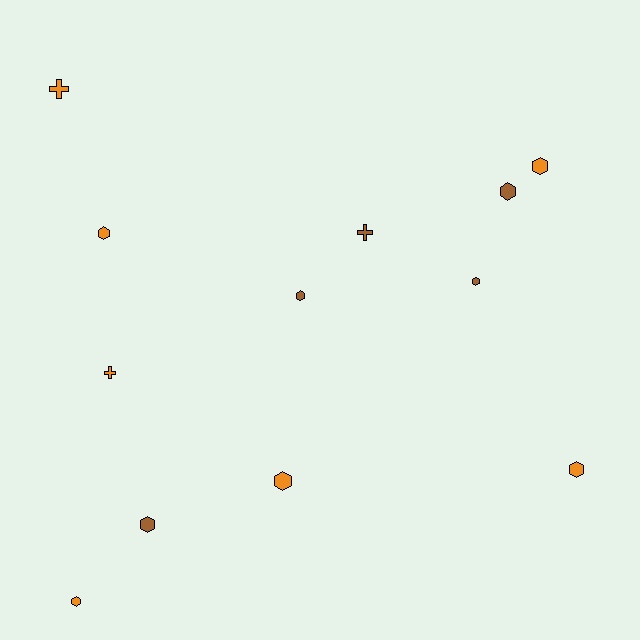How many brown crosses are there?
There is 1 brown cross.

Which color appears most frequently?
Orange, with 7 objects.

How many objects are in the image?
There are 12 objects.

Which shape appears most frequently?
Hexagon, with 9 objects.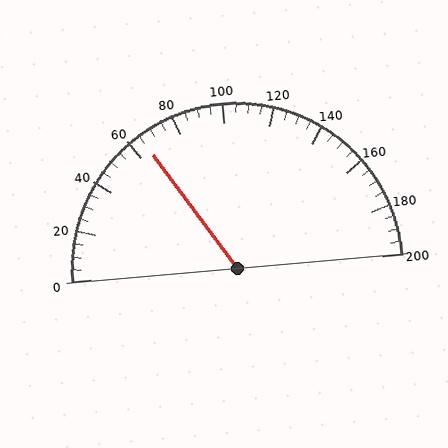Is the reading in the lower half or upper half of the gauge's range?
The reading is in the lower half of the range (0 to 200).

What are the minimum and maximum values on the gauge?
The gauge ranges from 0 to 200.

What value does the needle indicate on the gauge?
The needle indicates approximately 65.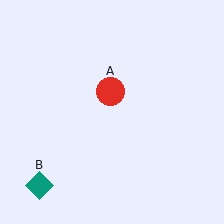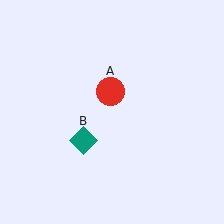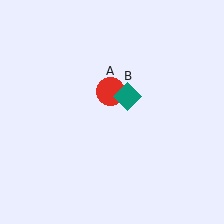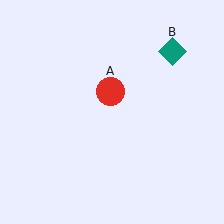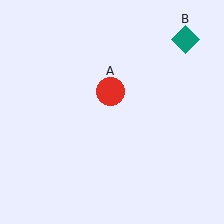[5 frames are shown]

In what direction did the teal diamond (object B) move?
The teal diamond (object B) moved up and to the right.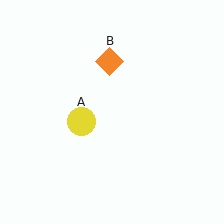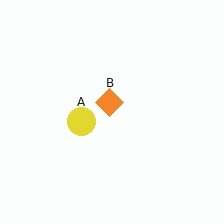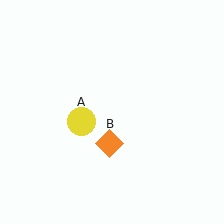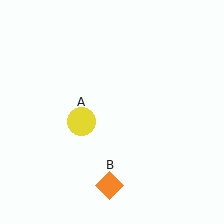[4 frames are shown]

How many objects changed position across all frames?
1 object changed position: orange diamond (object B).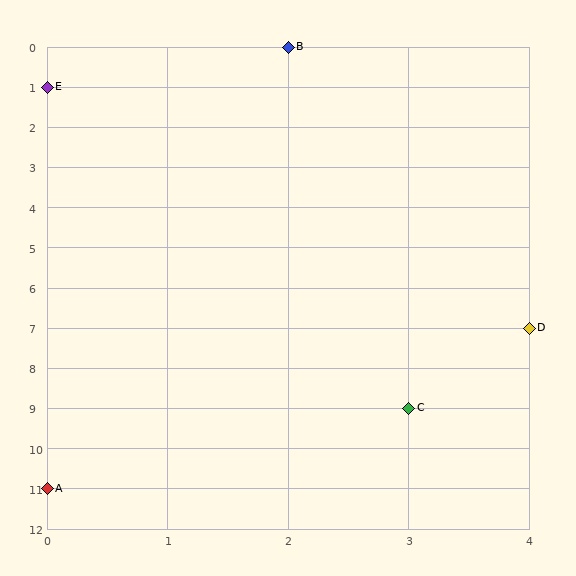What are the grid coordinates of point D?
Point D is at grid coordinates (4, 7).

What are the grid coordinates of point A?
Point A is at grid coordinates (0, 11).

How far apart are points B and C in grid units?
Points B and C are 1 column and 9 rows apart (about 9.1 grid units diagonally).